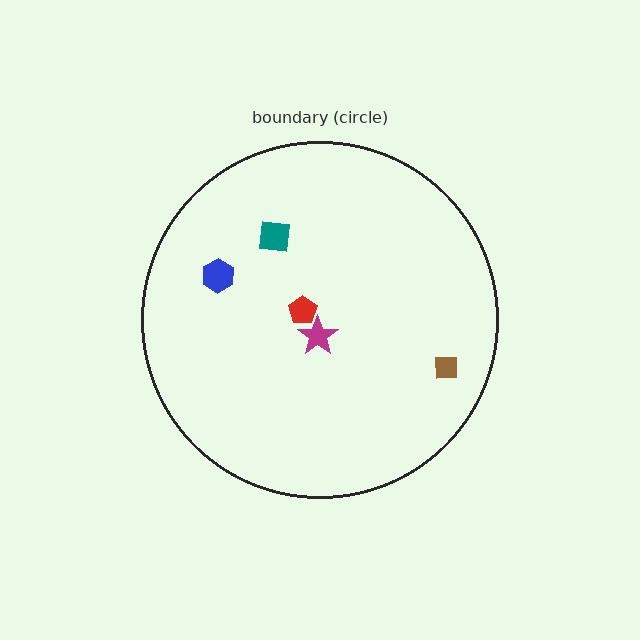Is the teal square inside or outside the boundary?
Inside.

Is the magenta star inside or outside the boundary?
Inside.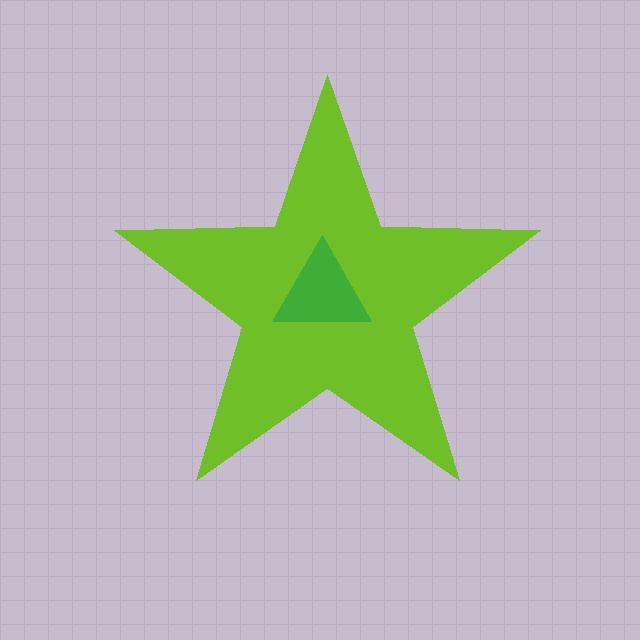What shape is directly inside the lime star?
The green triangle.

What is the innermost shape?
The green triangle.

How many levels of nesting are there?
2.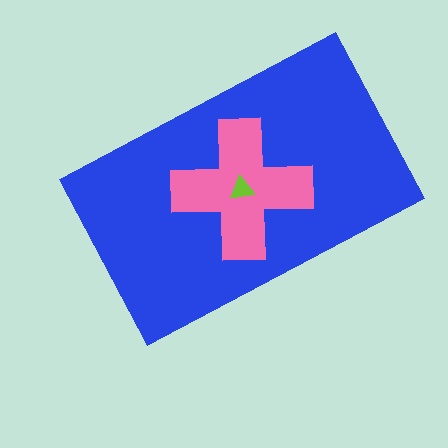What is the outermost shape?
The blue rectangle.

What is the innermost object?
The lime triangle.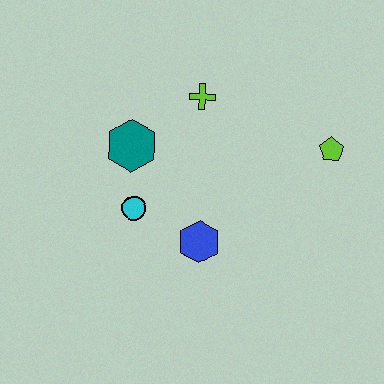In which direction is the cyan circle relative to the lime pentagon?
The cyan circle is to the left of the lime pentagon.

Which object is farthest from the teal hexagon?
The lime pentagon is farthest from the teal hexagon.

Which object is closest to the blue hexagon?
The cyan circle is closest to the blue hexagon.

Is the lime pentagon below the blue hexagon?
No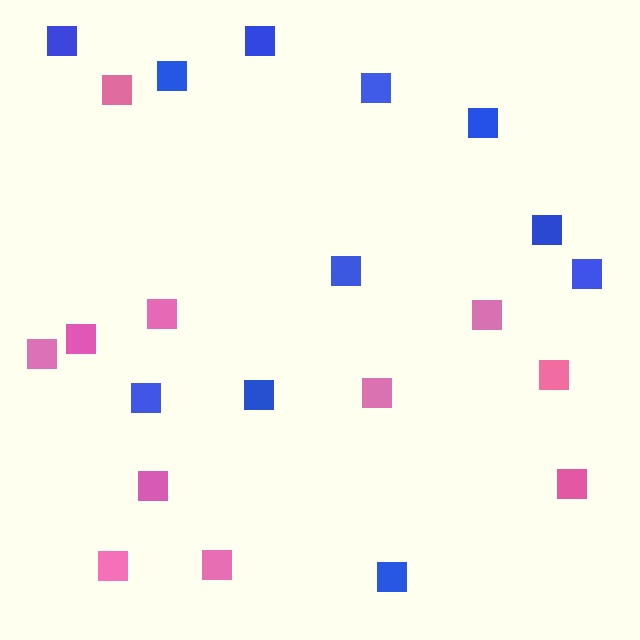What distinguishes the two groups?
There are 2 groups: one group of blue squares (11) and one group of pink squares (11).